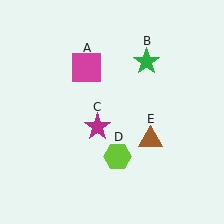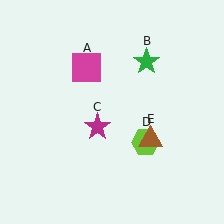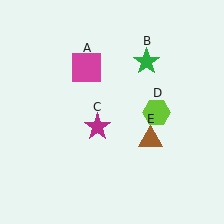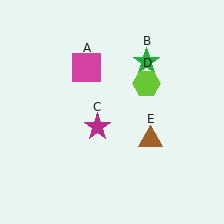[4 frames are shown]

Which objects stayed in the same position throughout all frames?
Magenta square (object A) and green star (object B) and magenta star (object C) and brown triangle (object E) remained stationary.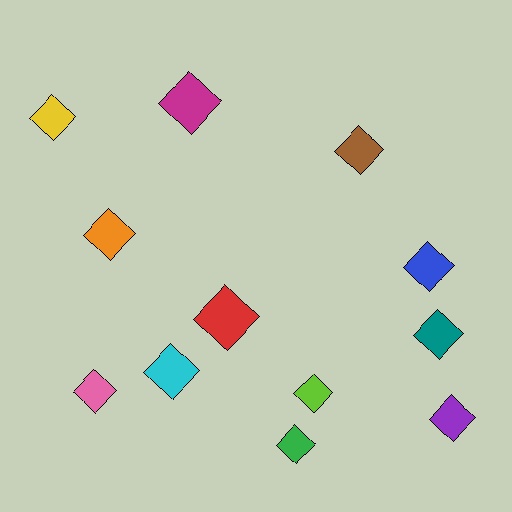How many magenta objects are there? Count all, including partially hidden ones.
There is 1 magenta object.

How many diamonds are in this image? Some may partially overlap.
There are 12 diamonds.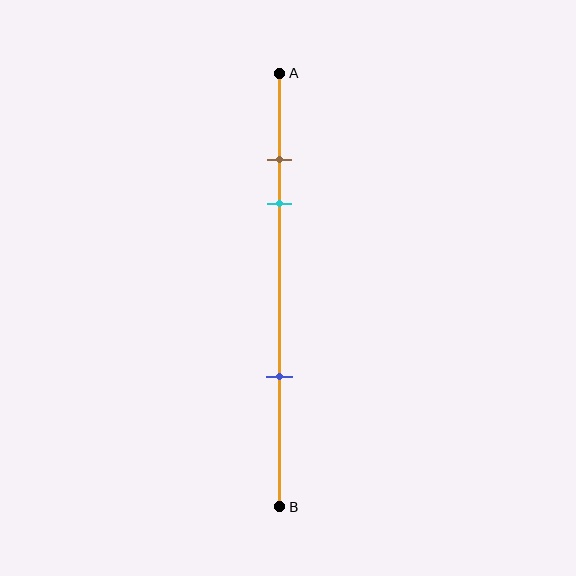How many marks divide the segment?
There are 3 marks dividing the segment.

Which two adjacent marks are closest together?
The brown and cyan marks are the closest adjacent pair.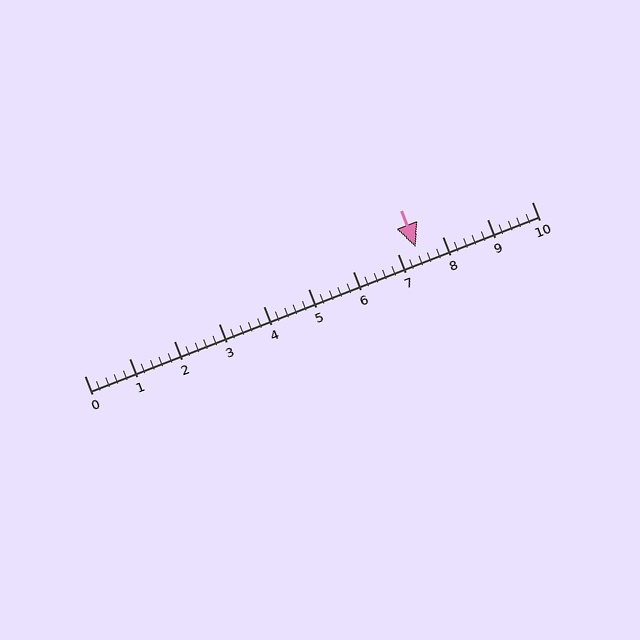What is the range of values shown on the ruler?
The ruler shows values from 0 to 10.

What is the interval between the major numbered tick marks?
The major tick marks are spaced 1 units apart.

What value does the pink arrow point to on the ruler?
The pink arrow points to approximately 7.4.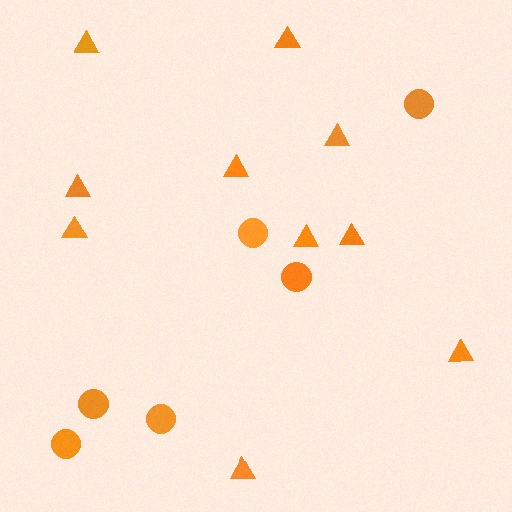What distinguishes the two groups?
There are 2 groups: one group of circles (6) and one group of triangles (10).